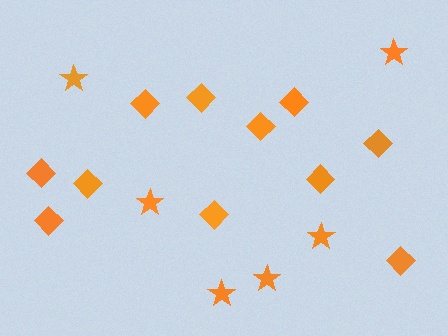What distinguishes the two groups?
There are 2 groups: one group of diamonds (11) and one group of stars (6).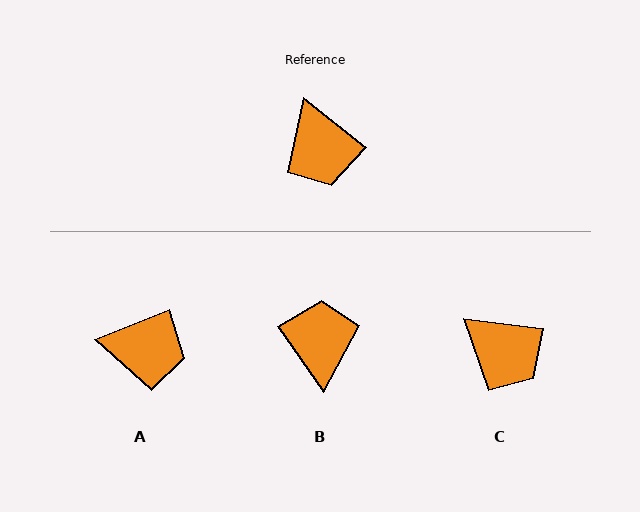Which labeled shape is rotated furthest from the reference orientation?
B, about 164 degrees away.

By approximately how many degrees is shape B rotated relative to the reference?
Approximately 164 degrees counter-clockwise.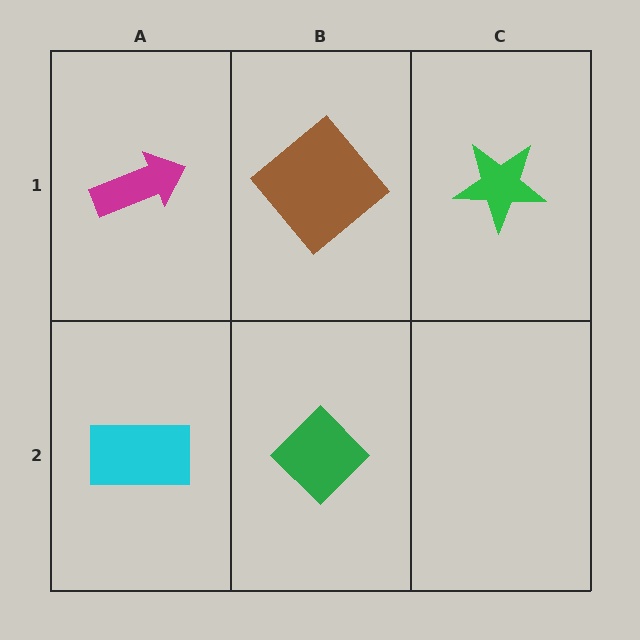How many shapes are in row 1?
3 shapes.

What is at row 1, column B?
A brown diamond.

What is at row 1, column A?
A magenta arrow.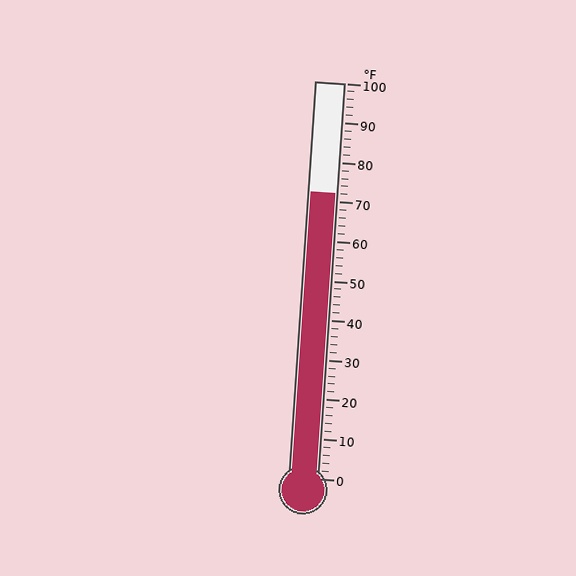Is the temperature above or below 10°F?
The temperature is above 10°F.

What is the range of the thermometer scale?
The thermometer scale ranges from 0°F to 100°F.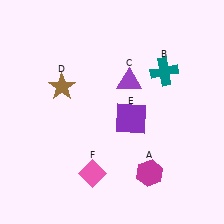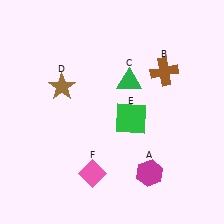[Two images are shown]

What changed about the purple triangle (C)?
In Image 1, C is purple. In Image 2, it changed to green.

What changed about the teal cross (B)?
In Image 1, B is teal. In Image 2, it changed to brown.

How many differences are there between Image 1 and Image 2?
There are 3 differences between the two images.